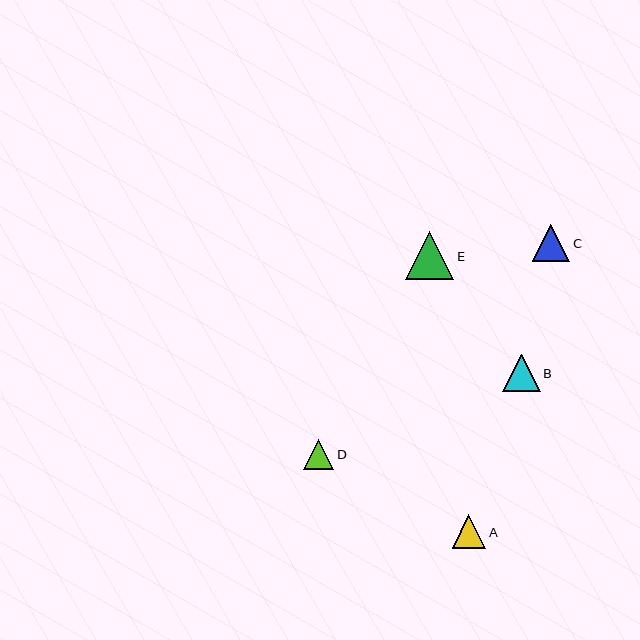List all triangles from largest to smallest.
From largest to smallest: E, B, C, A, D.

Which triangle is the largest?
Triangle E is the largest with a size of approximately 48 pixels.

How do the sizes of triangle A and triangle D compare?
Triangle A and triangle D are approximately the same size.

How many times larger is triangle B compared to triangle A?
Triangle B is approximately 1.1 times the size of triangle A.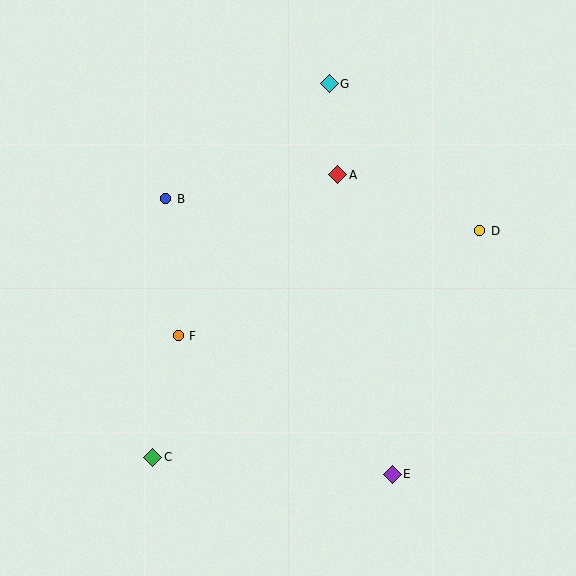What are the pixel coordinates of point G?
Point G is at (329, 84).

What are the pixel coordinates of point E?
Point E is at (392, 474).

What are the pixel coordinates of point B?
Point B is at (166, 199).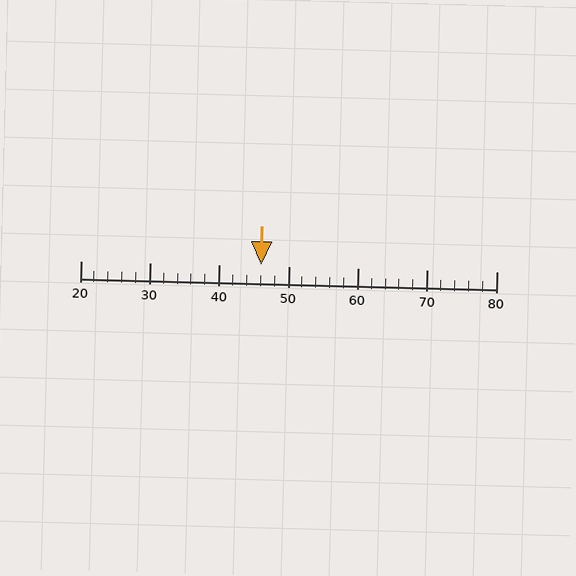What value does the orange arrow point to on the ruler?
The orange arrow points to approximately 46.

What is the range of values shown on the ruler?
The ruler shows values from 20 to 80.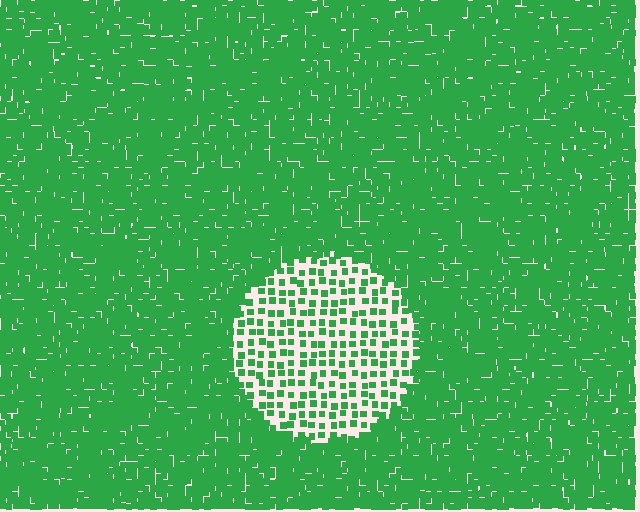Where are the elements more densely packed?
The elements are more densely packed outside the circle boundary.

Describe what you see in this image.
The image contains small green elements arranged at two different densities. A circle-shaped region is visible where the elements are less densely packed than the surrounding area.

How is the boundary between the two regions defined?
The boundary is defined by a change in element density (approximately 2.9x ratio). All elements are the same color, size, and shape.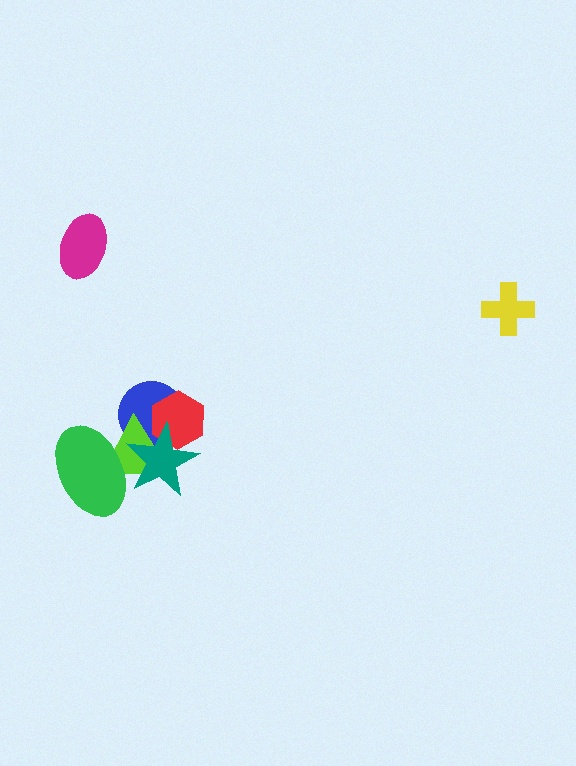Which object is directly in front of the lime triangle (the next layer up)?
The red hexagon is directly in front of the lime triangle.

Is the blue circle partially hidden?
Yes, it is partially covered by another shape.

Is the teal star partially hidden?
Yes, it is partially covered by another shape.